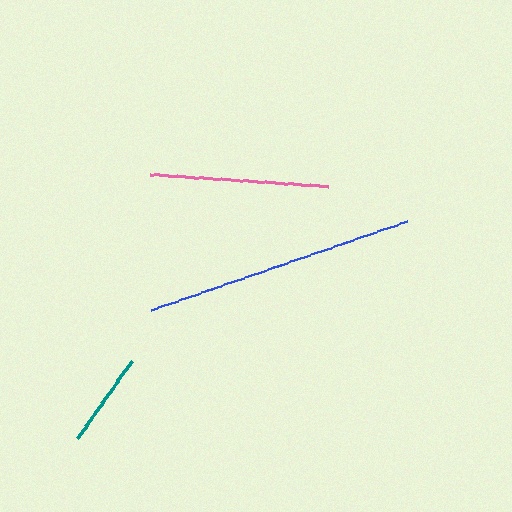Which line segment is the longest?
The blue line is the longest at approximately 270 pixels.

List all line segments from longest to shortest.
From longest to shortest: blue, pink, teal.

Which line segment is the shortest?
The teal line is the shortest at approximately 96 pixels.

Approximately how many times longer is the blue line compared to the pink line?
The blue line is approximately 1.5 times the length of the pink line.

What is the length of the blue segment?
The blue segment is approximately 270 pixels long.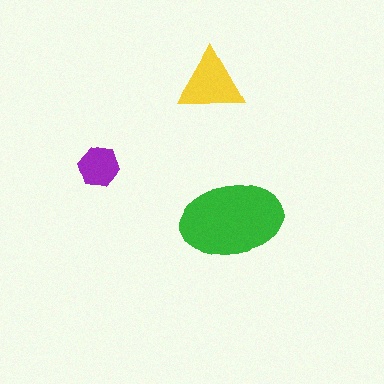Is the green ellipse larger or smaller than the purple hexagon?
Larger.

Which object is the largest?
The green ellipse.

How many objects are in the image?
There are 3 objects in the image.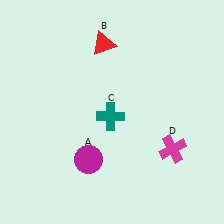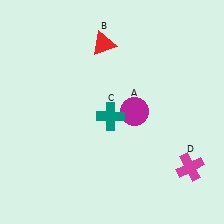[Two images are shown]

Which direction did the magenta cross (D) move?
The magenta cross (D) moved down.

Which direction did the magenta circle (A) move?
The magenta circle (A) moved up.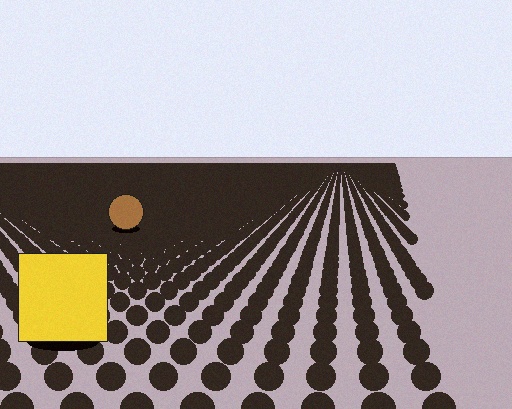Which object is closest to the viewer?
The yellow square is closest. The texture marks near it are larger and more spread out.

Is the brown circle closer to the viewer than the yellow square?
No. The yellow square is closer — you can tell from the texture gradient: the ground texture is coarser near it.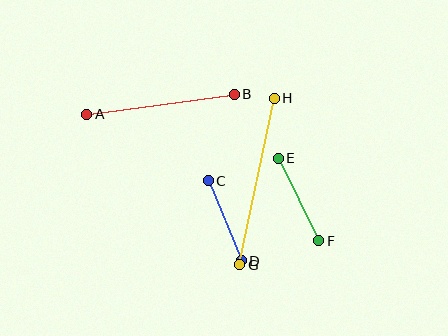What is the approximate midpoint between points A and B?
The midpoint is at approximately (161, 104) pixels.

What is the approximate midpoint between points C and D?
The midpoint is at approximately (225, 221) pixels.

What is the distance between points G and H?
The distance is approximately 170 pixels.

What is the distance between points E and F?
The distance is approximately 92 pixels.